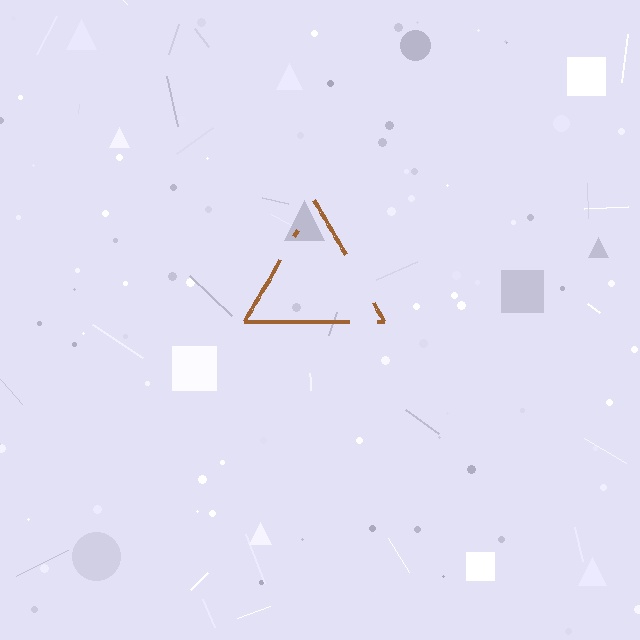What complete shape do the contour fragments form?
The contour fragments form a triangle.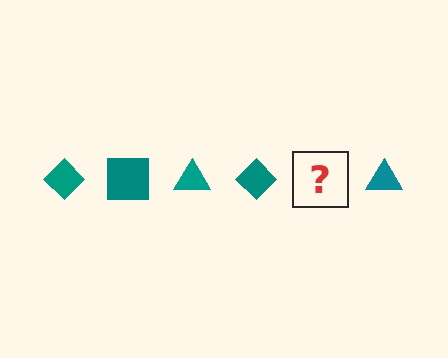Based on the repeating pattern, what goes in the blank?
The blank should be a teal square.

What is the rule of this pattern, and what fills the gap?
The rule is that the pattern cycles through diamond, square, triangle shapes in teal. The gap should be filled with a teal square.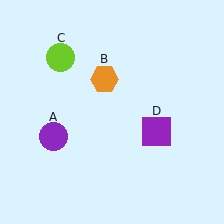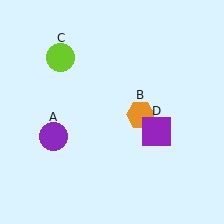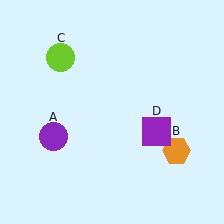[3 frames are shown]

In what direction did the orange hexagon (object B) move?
The orange hexagon (object B) moved down and to the right.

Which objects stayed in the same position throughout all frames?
Purple circle (object A) and lime circle (object C) and purple square (object D) remained stationary.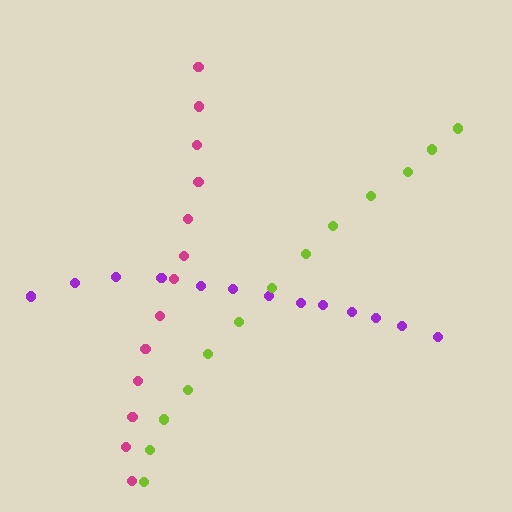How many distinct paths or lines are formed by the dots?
There are 3 distinct paths.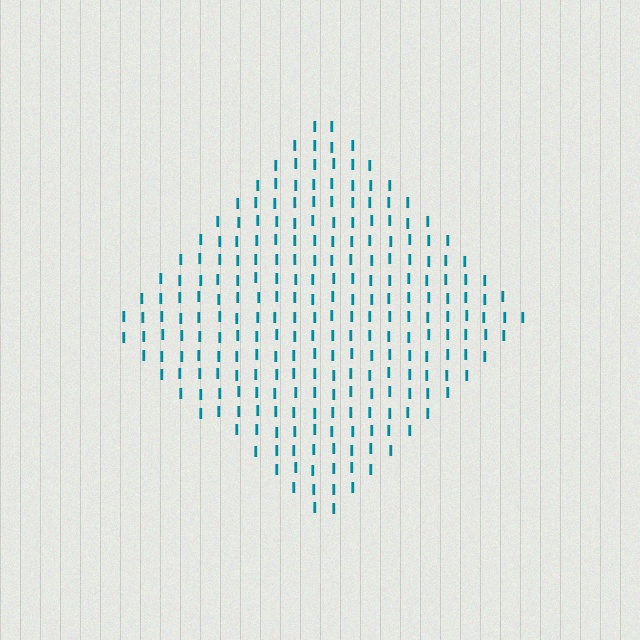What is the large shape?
The large shape is a diamond.